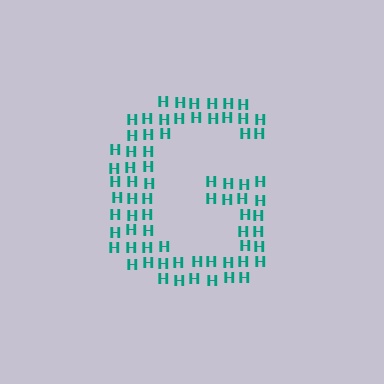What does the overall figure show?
The overall figure shows the letter G.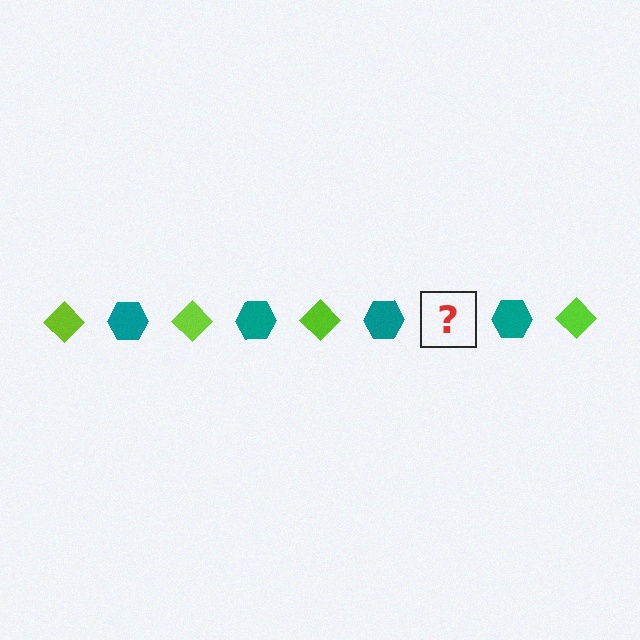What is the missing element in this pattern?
The missing element is a lime diamond.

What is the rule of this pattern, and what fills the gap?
The rule is that the pattern alternates between lime diamond and teal hexagon. The gap should be filled with a lime diamond.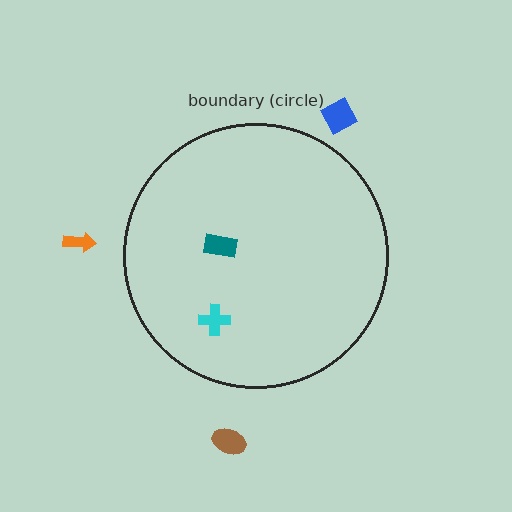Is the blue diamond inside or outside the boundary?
Outside.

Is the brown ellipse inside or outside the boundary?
Outside.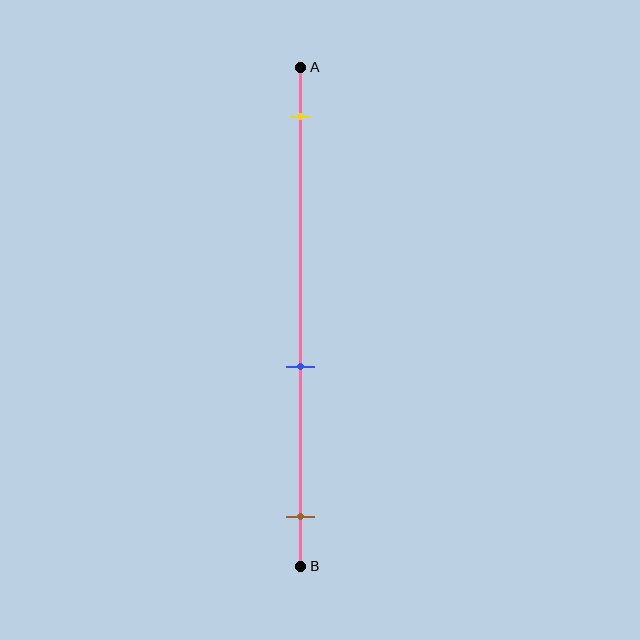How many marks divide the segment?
There are 3 marks dividing the segment.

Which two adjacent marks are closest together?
The blue and brown marks are the closest adjacent pair.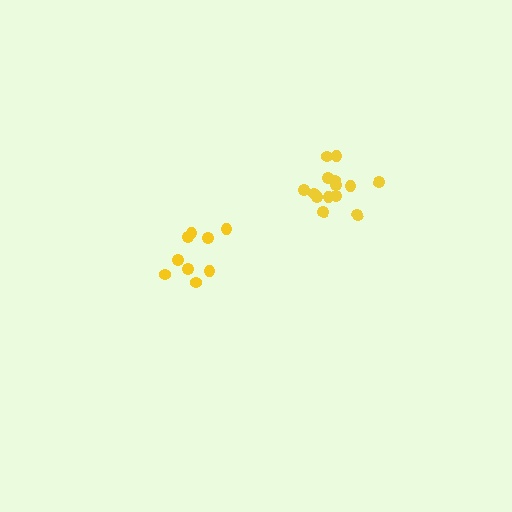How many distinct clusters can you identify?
There are 2 distinct clusters.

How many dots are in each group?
Group 1: 9 dots, Group 2: 14 dots (23 total).